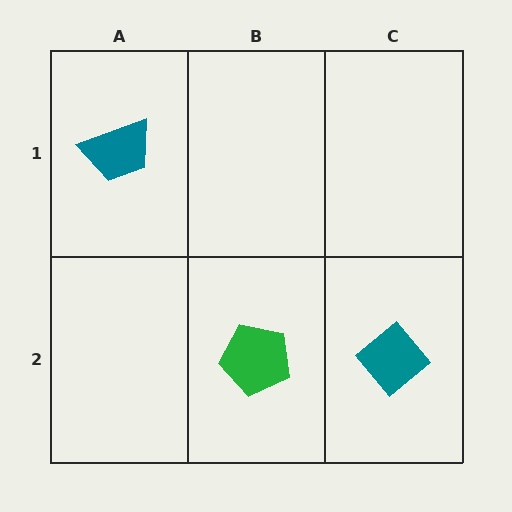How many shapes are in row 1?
1 shape.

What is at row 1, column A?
A teal trapezoid.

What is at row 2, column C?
A teal diamond.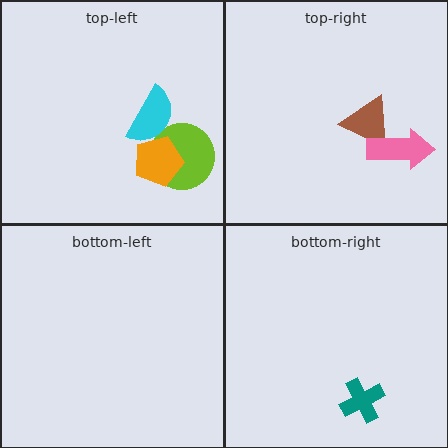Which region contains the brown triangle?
The top-right region.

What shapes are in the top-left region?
The lime circle, the orange pentagon, the cyan semicircle.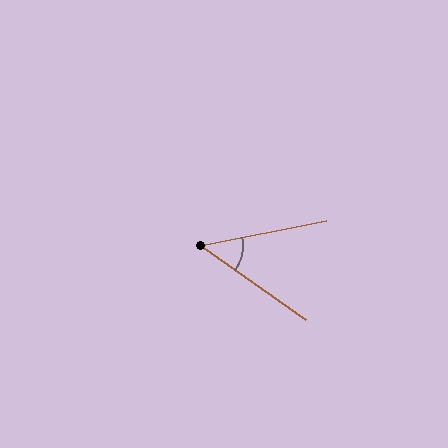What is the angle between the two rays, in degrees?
Approximately 46 degrees.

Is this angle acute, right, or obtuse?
It is acute.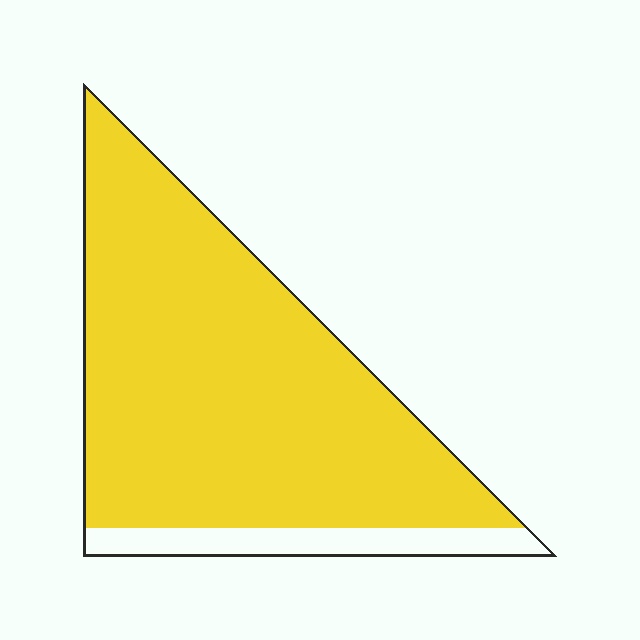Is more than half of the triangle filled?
Yes.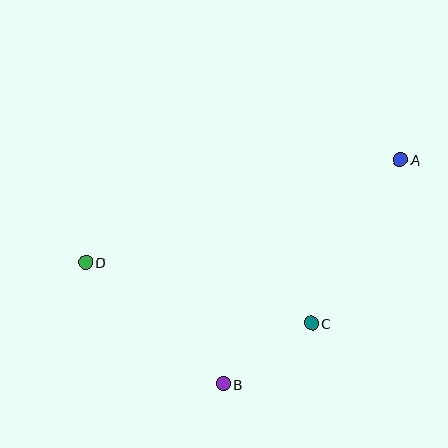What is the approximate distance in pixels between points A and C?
The distance between A and C is approximately 187 pixels.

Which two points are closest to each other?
Points B and C are closest to each other.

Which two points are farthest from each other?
Points A and D are farthest from each other.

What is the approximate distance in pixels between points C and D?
The distance between C and D is approximately 234 pixels.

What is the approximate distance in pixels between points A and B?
The distance between A and B is approximately 286 pixels.